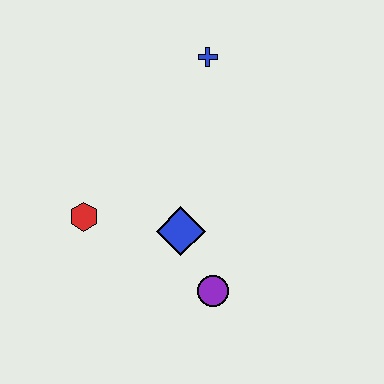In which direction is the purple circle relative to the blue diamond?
The purple circle is below the blue diamond.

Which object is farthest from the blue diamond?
The blue cross is farthest from the blue diamond.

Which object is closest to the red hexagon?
The blue diamond is closest to the red hexagon.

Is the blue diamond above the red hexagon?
No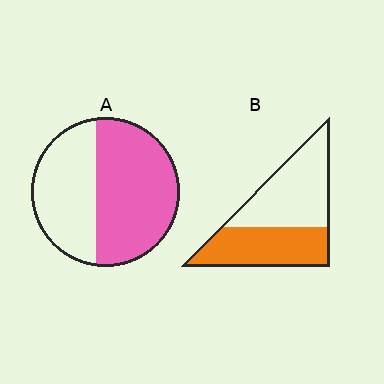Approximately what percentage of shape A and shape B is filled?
A is approximately 60% and B is approximately 45%.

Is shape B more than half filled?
Roughly half.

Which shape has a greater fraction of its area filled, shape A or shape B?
Shape A.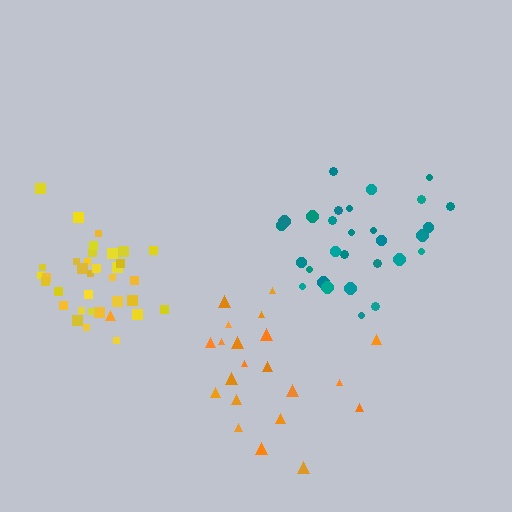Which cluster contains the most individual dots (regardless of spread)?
Yellow (34).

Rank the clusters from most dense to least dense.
yellow, teal, orange.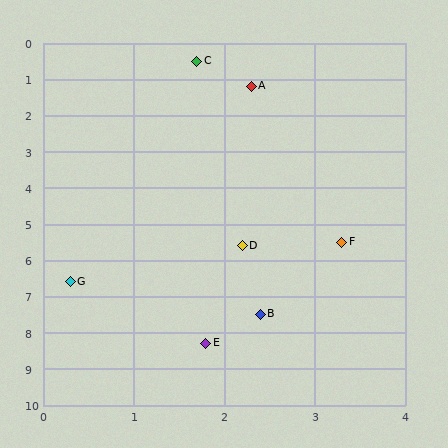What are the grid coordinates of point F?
Point F is at approximately (3.3, 5.5).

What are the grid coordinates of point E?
Point E is at approximately (1.8, 8.3).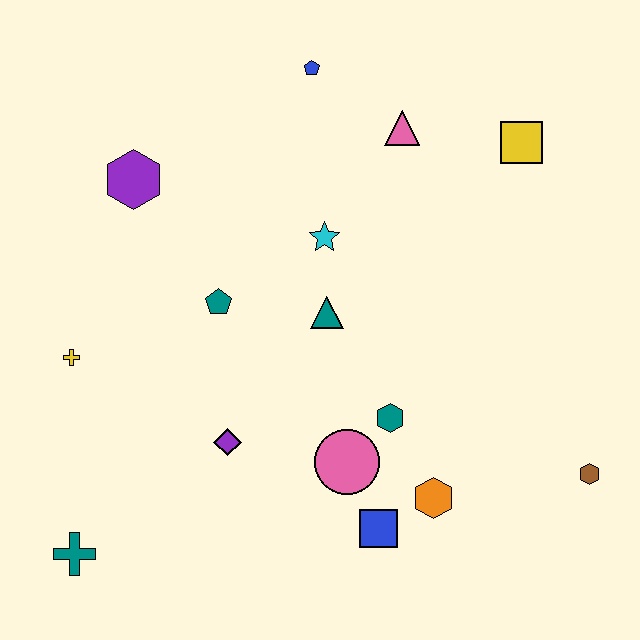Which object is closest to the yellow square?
The pink triangle is closest to the yellow square.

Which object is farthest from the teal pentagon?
The brown hexagon is farthest from the teal pentagon.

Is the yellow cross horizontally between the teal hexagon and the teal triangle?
No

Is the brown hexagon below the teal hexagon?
Yes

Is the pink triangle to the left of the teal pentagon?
No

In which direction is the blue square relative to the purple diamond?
The blue square is to the right of the purple diamond.